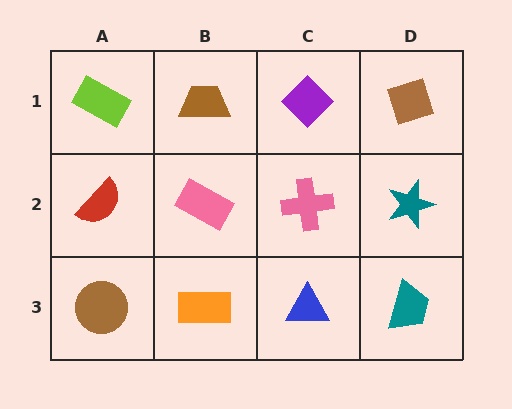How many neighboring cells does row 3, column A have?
2.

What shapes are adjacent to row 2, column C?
A purple diamond (row 1, column C), a blue triangle (row 3, column C), a pink rectangle (row 2, column B), a teal star (row 2, column D).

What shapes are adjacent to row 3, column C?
A pink cross (row 2, column C), an orange rectangle (row 3, column B), a teal trapezoid (row 3, column D).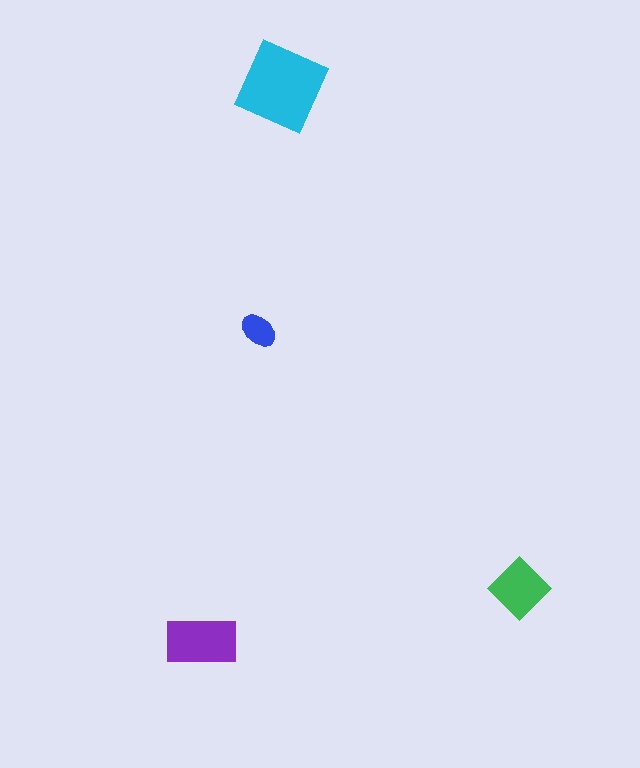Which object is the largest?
The cyan square.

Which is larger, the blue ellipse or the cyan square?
The cyan square.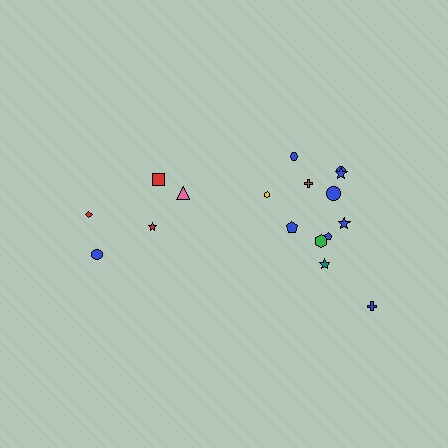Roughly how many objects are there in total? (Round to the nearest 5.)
Roughly 15 objects in total.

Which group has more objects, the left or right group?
The right group.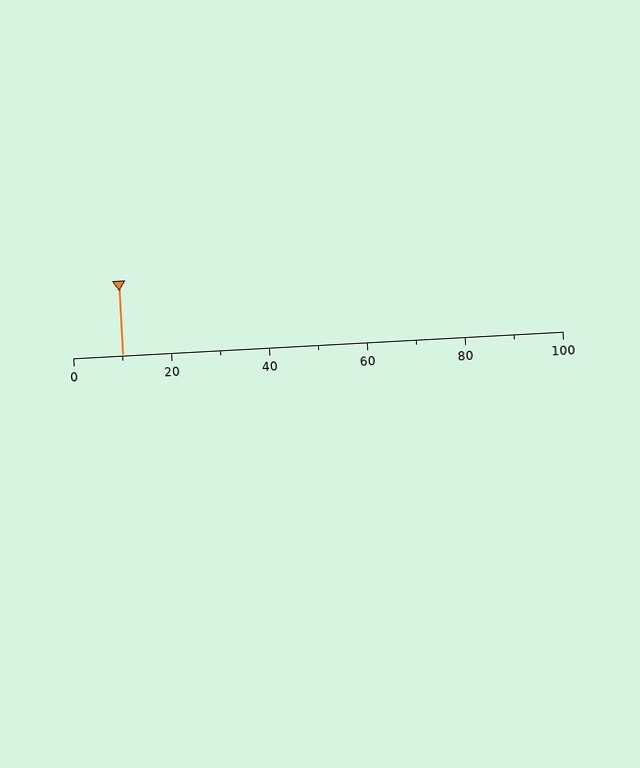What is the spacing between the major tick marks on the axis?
The major ticks are spaced 20 apart.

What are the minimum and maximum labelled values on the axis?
The axis runs from 0 to 100.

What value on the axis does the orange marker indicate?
The marker indicates approximately 10.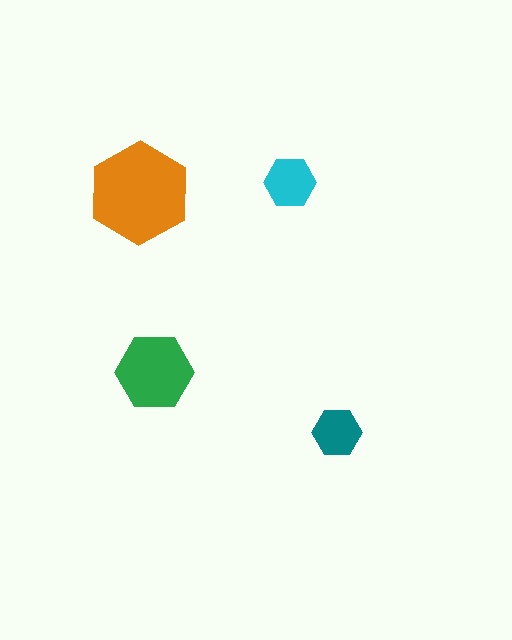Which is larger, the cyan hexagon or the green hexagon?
The green one.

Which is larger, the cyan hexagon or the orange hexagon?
The orange one.